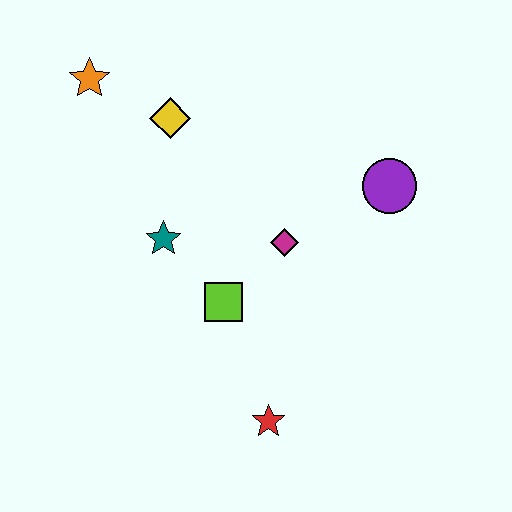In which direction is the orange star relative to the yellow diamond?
The orange star is to the left of the yellow diamond.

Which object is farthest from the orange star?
The red star is farthest from the orange star.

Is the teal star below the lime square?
No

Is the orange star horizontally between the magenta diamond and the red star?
No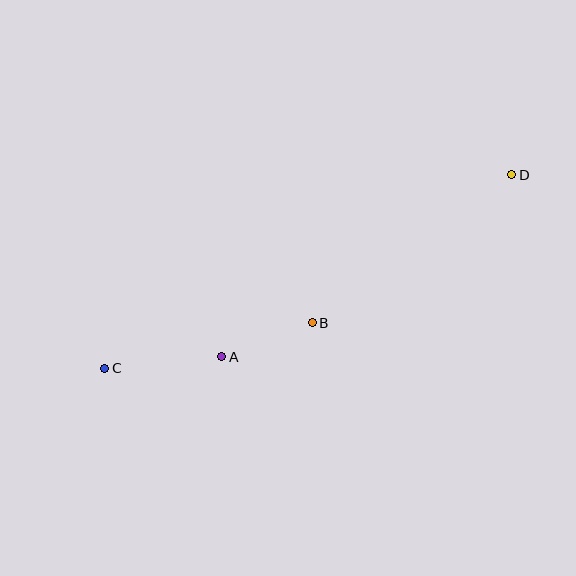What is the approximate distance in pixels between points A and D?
The distance between A and D is approximately 342 pixels.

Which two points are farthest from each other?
Points C and D are farthest from each other.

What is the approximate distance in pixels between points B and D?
The distance between B and D is approximately 248 pixels.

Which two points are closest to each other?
Points A and B are closest to each other.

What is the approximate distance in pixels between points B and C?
The distance between B and C is approximately 213 pixels.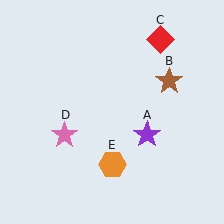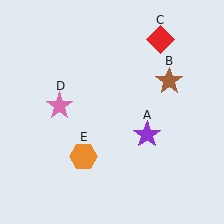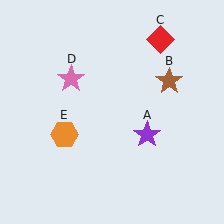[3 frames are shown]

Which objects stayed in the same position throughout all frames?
Purple star (object A) and brown star (object B) and red diamond (object C) remained stationary.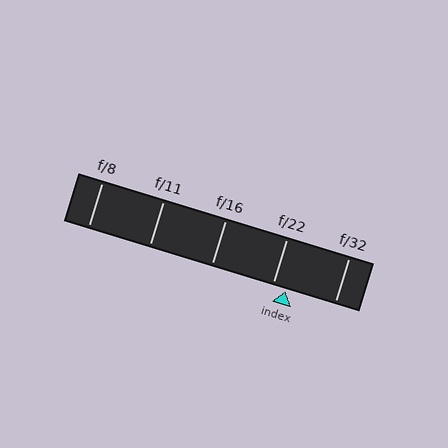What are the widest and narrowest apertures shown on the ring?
The widest aperture shown is f/8 and the narrowest is f/32.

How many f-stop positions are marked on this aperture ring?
There are 5 f-stop positions marked.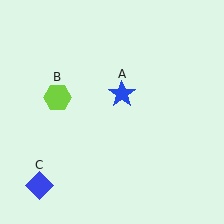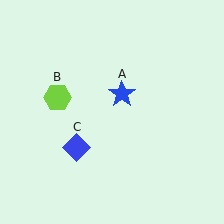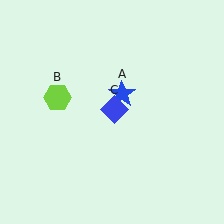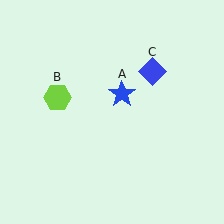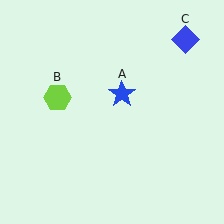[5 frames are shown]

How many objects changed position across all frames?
1 object changed position: blue diamond (object C).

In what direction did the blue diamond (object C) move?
The blue diamond (object C) moved up and to the right.